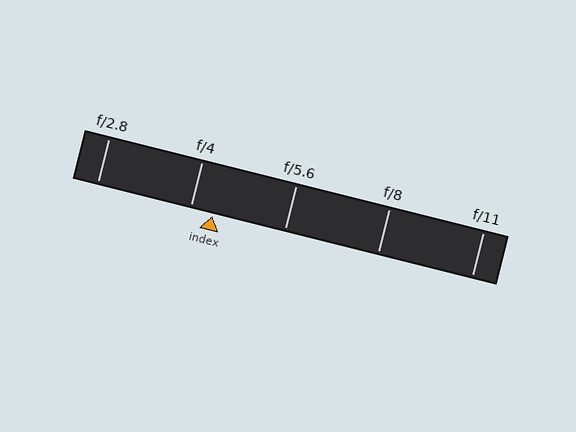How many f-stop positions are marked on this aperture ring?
There are 5 f-stop positions marked.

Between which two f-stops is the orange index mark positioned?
The index mark is between f/4 and f/5.6.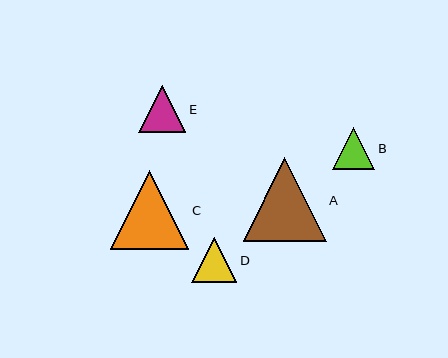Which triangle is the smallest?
Triangle B is the smallest with a size of approximately 42 pixels.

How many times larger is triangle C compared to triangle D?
Triangle C is approximately 1.8 times the size of triangle D.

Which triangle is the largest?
Triangle A is the largest with a size of approximately 83 pixels.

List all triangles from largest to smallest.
From largest to smallest: A, C, E, D, B.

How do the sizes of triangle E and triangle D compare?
Triangle E and triangle D are approximately the same size.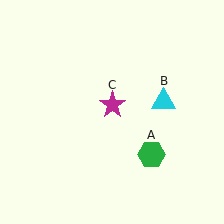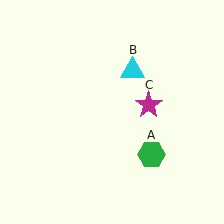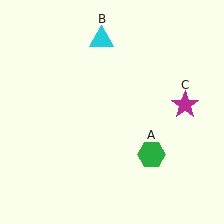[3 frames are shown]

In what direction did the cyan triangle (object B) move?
The cyan triangle (object B) moved up and to the left.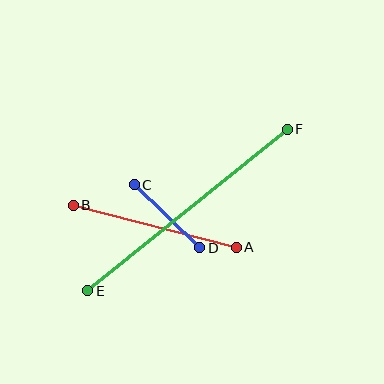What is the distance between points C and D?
The distance is approximately 91 pixels.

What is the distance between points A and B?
The distance is approximately 168 pixels.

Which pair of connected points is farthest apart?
Points E and F are farthest apart.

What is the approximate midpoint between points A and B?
The midpoint is at approximately (155, 226) pixels.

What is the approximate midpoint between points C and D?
The midpoint is at approximately (167, 216) pixels.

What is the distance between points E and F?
The distance is approximately 257 pixels.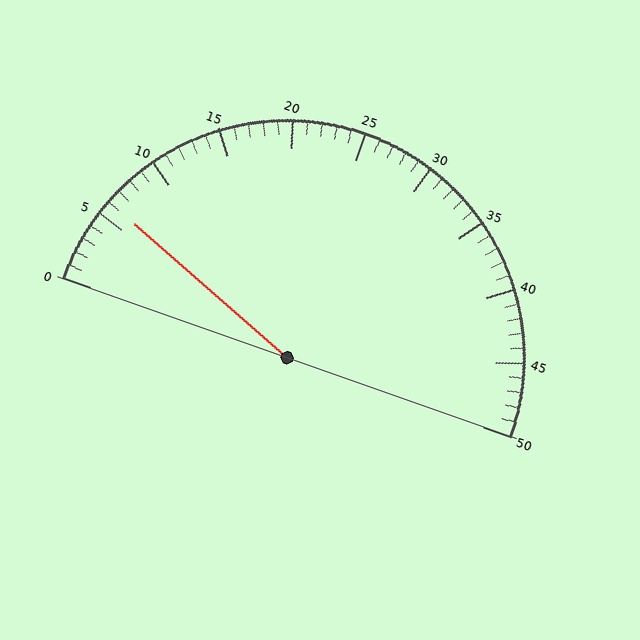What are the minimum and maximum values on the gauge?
The gauge ranges from 0 to 50.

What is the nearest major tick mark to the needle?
The nearest major tick mark is 5.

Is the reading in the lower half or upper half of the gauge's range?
The reading is in the lower half of the range (0 to 50).